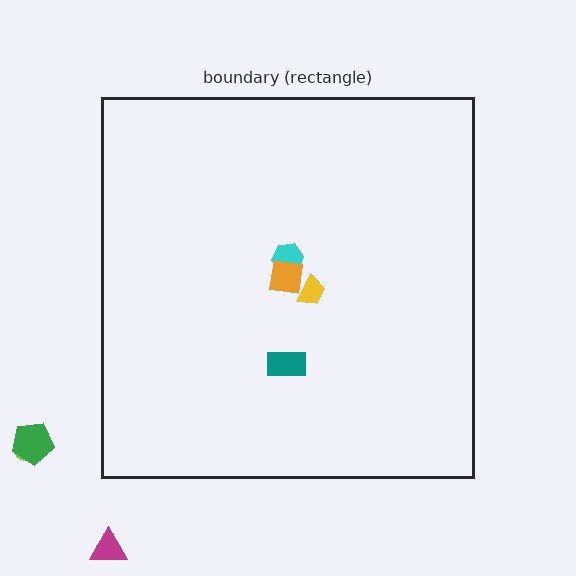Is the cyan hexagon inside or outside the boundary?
Inside.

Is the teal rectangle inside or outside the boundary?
Inside.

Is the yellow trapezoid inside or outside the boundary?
Inside.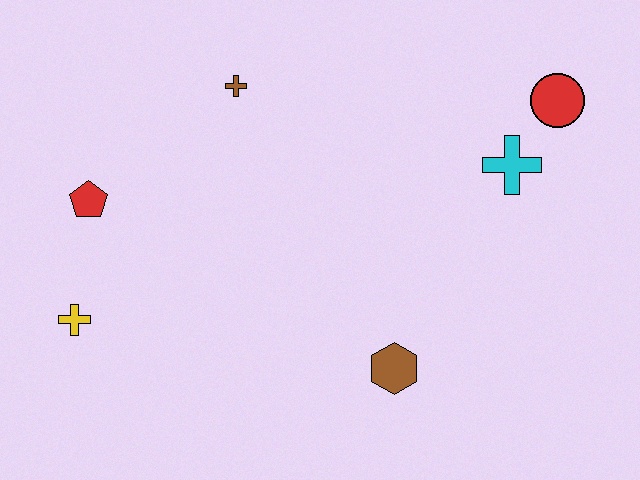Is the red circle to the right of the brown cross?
Yes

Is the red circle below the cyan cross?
No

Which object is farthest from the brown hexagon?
The red pentagon is farthest from the brown hexagon.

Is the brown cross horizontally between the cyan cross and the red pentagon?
Yes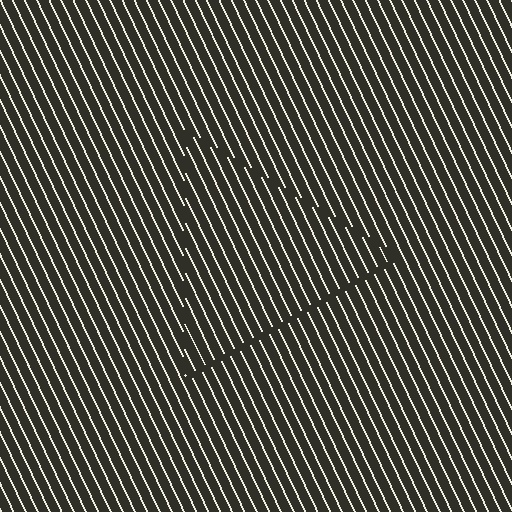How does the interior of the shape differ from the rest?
The interior of the shape contains the same grating, shifted by half a period — the contour is defined by the phase discontinuity where line-ends from the inner and outer gratings abut.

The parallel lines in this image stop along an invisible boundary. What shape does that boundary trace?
An illusory triangle. The interior of the shape contains the same grating, shifted by half a period — the contour is defined by the phase discontinuity where line-ends from the inner and outer gratings abut.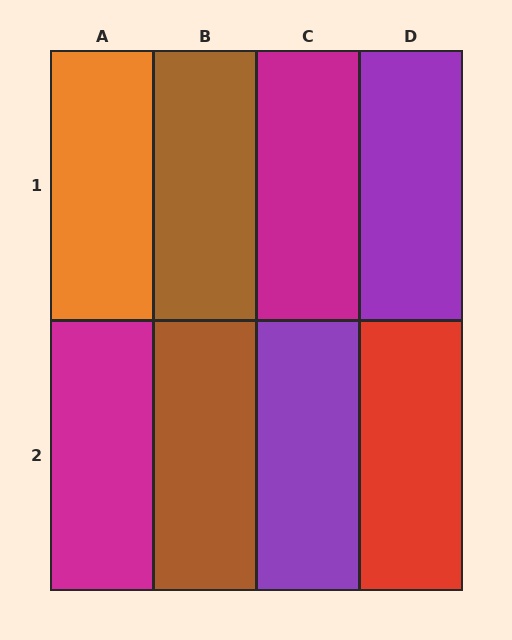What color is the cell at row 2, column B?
Brown.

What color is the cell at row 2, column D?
Red.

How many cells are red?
1 cell is red.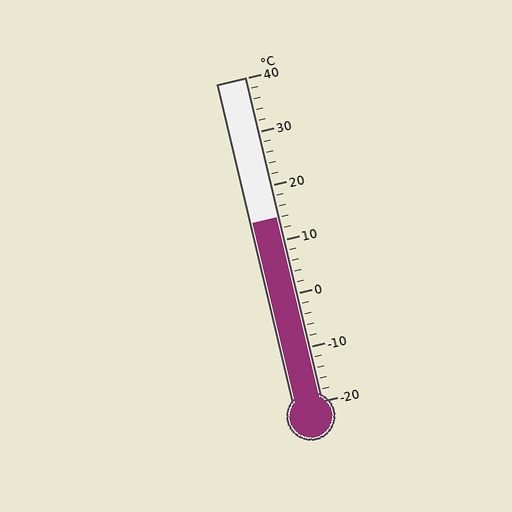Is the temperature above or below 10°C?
The temperature is above 10°C.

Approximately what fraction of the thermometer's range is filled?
The thermometer is filled to approximately 55% of its range.